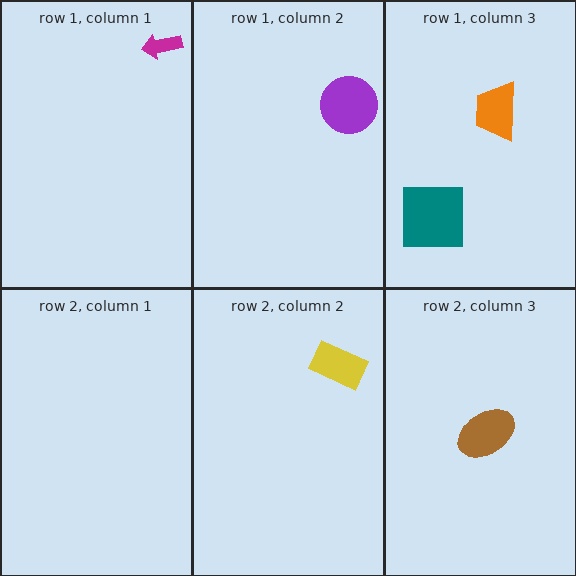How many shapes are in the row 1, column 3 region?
2.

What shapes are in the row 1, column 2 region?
The purple circle.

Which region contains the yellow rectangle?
The row 2, column 2 region.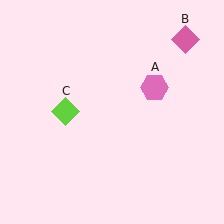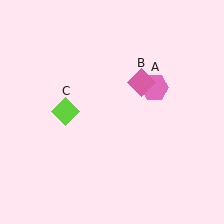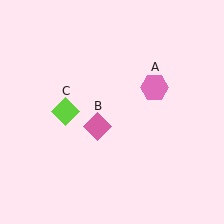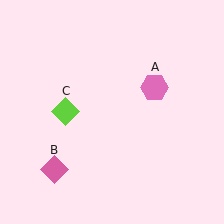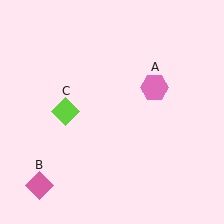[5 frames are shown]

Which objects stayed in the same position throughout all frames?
Pink hexagon (object A) and lime diamond (object C) remained stationary.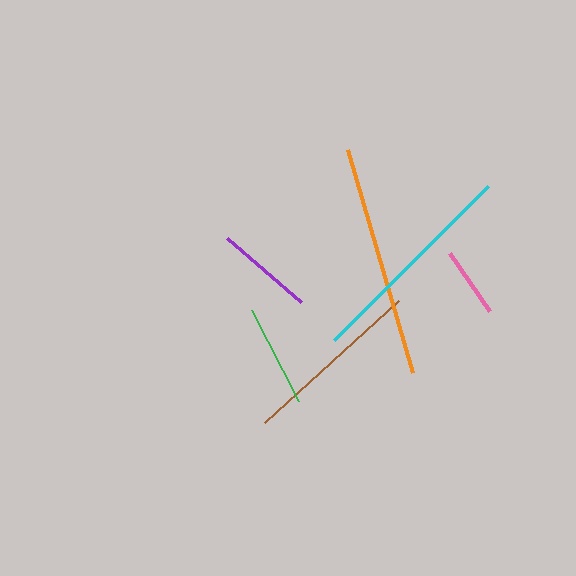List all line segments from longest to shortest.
From longest to shortest: orange, cyan, brown, green, purple, pink.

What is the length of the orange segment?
The orange segment is approximately 232 pixels long.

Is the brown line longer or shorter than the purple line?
The brown line is longer than the purple line.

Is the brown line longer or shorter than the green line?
The brown line is longer than the green line.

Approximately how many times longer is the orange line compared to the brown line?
The orange line is approximately 1.3 times the length of the brown line.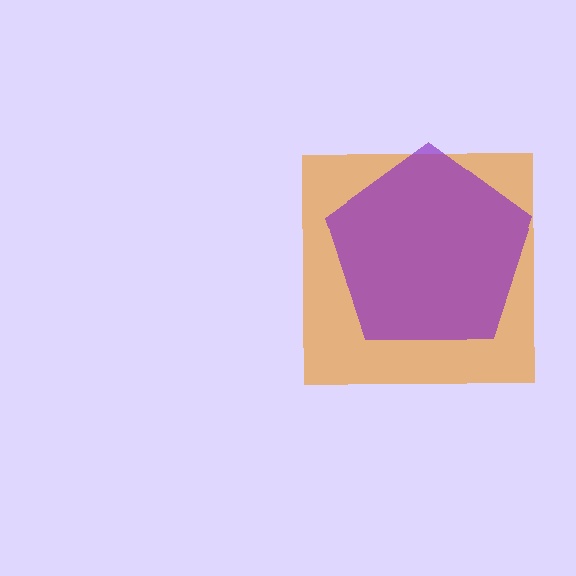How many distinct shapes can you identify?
There are 2 distinct shapes: an orange square, a purple pentagon.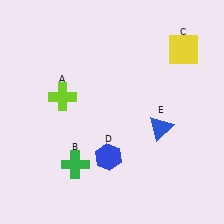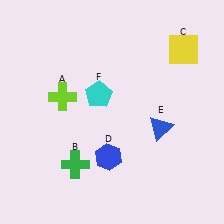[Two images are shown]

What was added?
A cyan pentagon (F) was added in Image 2.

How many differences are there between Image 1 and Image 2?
There is 1 difference between the two images.